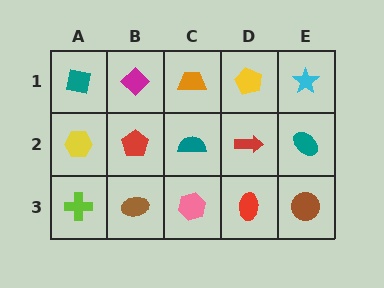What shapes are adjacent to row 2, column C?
An orange trapezoid (row 1, column C), a pink hexagon (row 3, column C), a red pentagon (row 2, column B), a red arrow (row 2, column D).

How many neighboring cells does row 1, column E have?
2.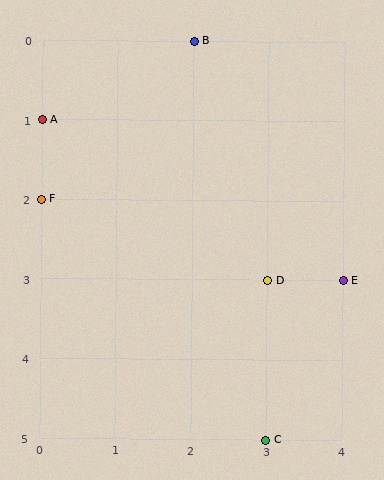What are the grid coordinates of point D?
Point D is at grid coordinates (3, 3).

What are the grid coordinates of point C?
Point C is at grid coordinates (3, 5).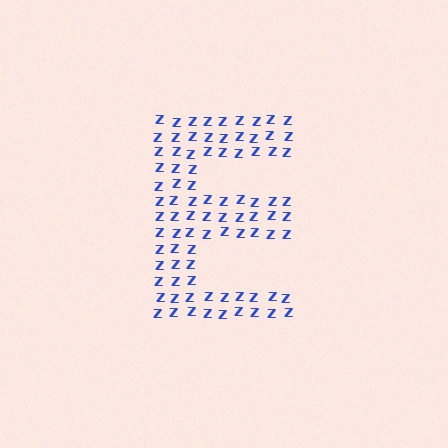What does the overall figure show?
The overall figure shows the letter E.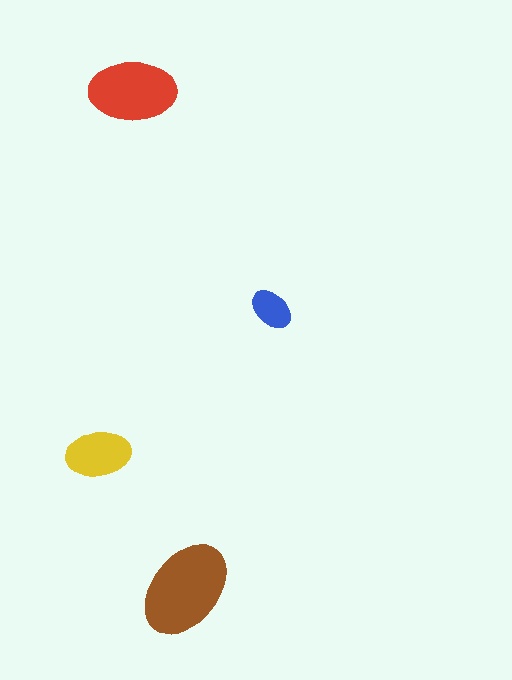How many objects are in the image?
There are 4 objects in the image.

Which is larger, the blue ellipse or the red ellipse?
The red one.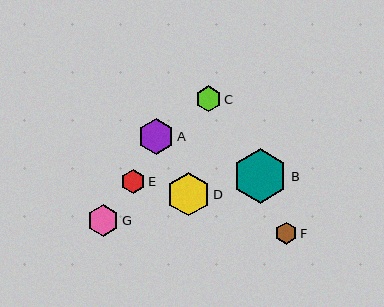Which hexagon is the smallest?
Hexagon F is the smallest with a size of approximately 22 pixels.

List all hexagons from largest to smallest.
From largest to smallest: B, D, A, G, C, E, F.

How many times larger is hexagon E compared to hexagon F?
Hexagon E is approximately 1.1 times the size of hexagon F.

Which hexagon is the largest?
Hexagon B is the largest with a size of approximately 55 pixels.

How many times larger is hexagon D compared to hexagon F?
Hexagon D is approximately 2.0 times the size of hexagon F.